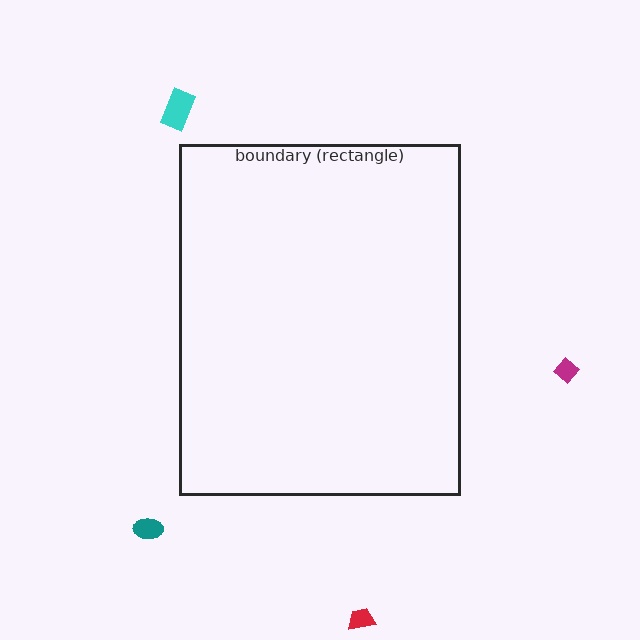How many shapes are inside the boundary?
0 inside, 4 outside.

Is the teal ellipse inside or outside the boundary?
Outside.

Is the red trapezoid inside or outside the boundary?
Outside.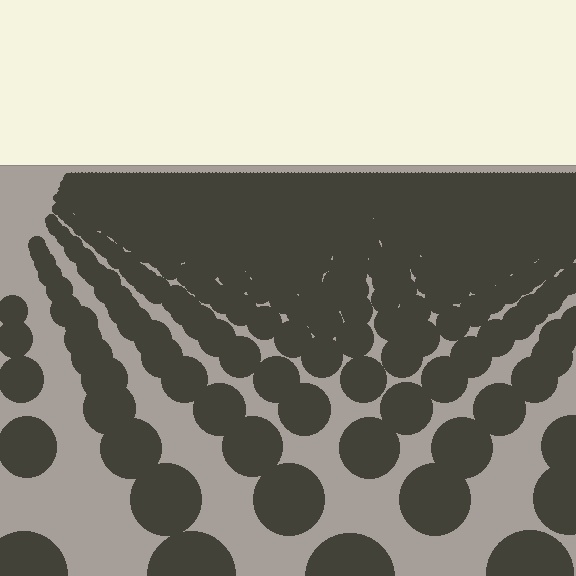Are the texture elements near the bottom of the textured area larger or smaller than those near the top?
Larger. Near the bottom, elements are closer to the viewer and appear at a bigger on-screen size.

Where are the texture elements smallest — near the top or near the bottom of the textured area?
Near the top.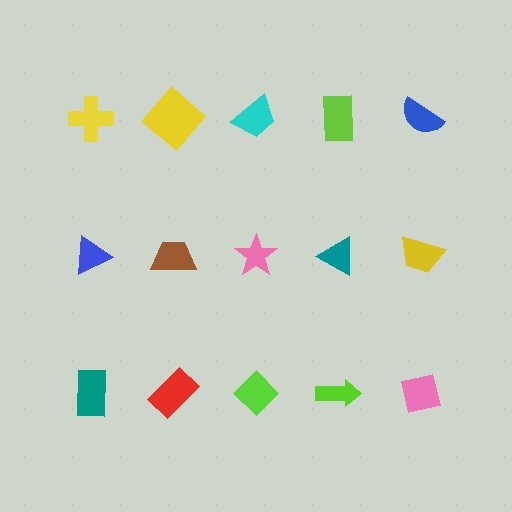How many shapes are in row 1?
5 shapes.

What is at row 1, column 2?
A yellow diamond.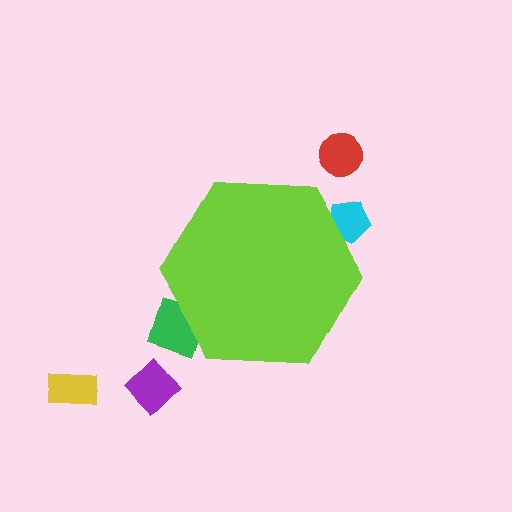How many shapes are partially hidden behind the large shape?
2 shapes are partially hidden.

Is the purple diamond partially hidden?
No, the purple diamond is fully visible.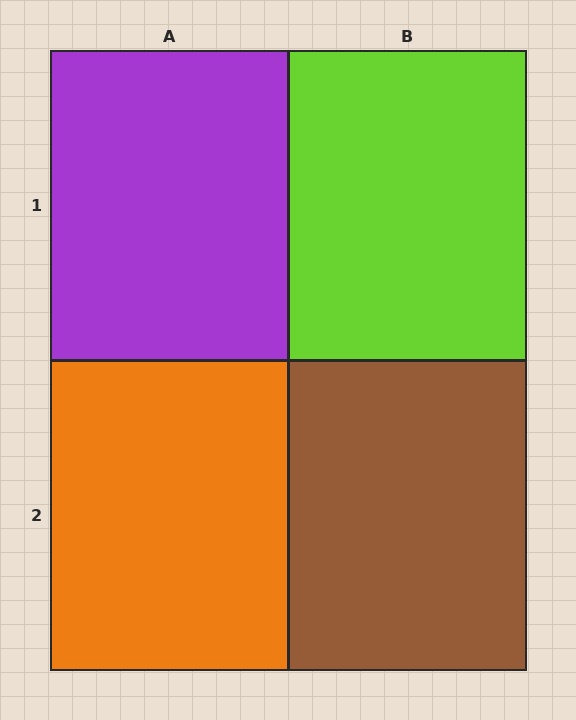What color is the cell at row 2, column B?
Brown.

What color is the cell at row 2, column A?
Orange.